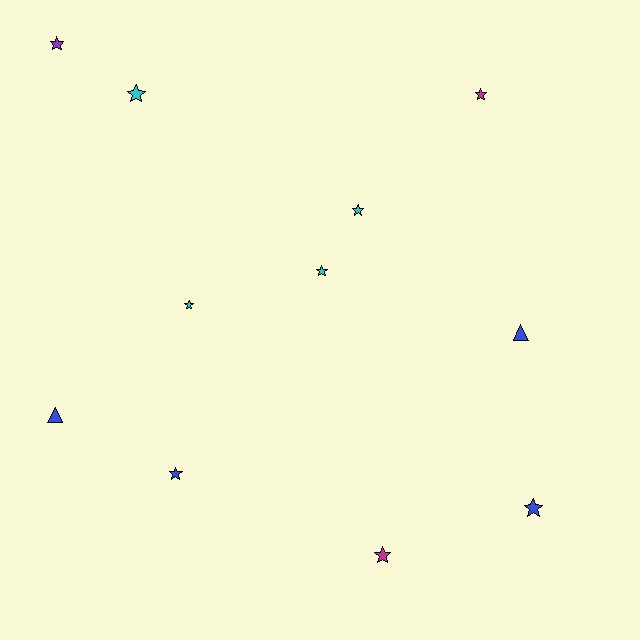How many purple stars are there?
There is 1 purple star.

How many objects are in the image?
There are 11 objects.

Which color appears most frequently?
Blue, with 4 objects.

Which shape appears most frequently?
Star, with 9 objects.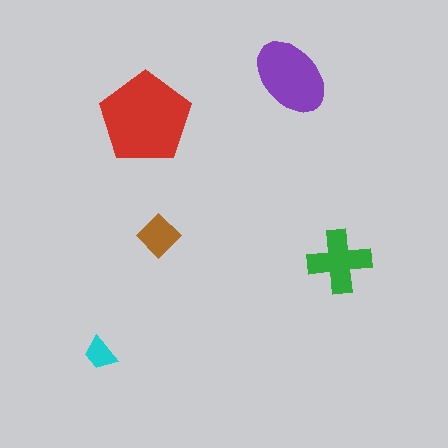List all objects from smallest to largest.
The cyan trapezoid, the brown diamond, the green cross, the purple ellipse, the red pentagon.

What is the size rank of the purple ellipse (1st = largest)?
2nd.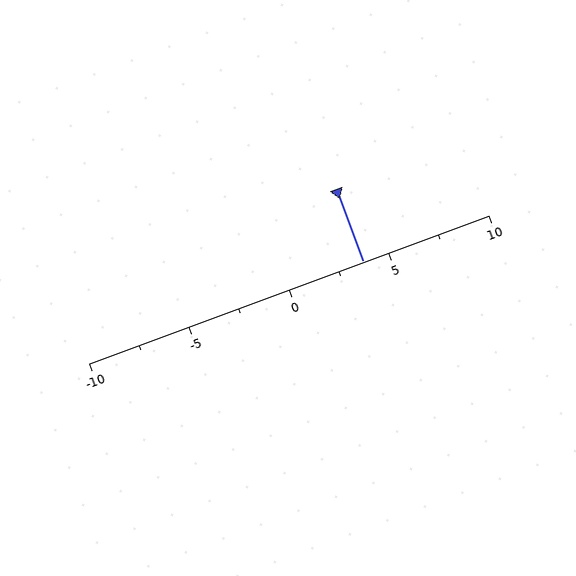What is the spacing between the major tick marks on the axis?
The major ticks are spaced 5 apart.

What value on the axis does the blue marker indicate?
The marker indicates approximately 3.8.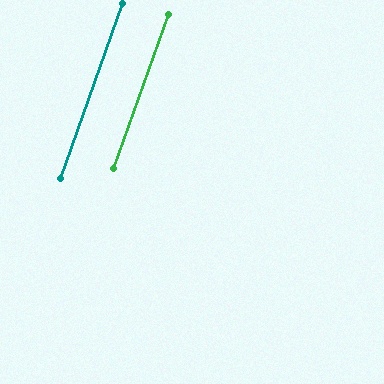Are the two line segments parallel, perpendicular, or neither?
Parallel — their directions differ by only 0.0°.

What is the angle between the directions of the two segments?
Approximately 0 degrees.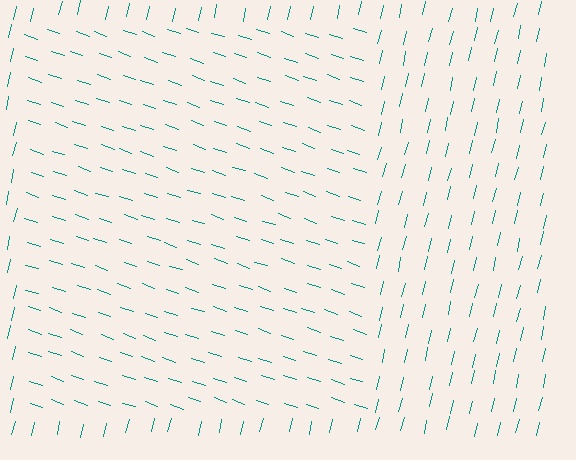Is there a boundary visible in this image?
Yes, there is a texture boundary formed by a change in line orientation.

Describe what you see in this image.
The image is filled with small teal line segments. A rectangle region in the image has lines oriented differently from the surrounding lines, creating a visible texture boundary.